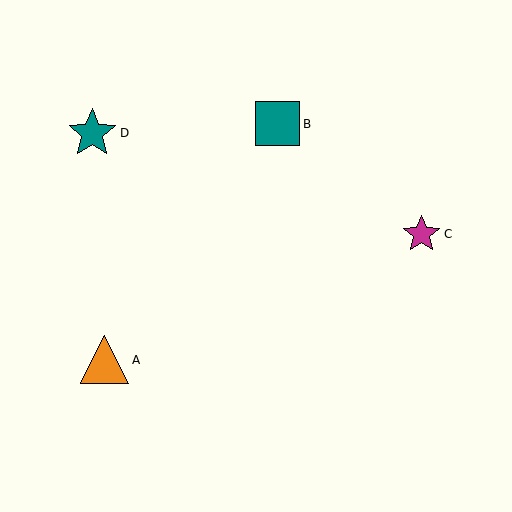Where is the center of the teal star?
The center of the teal star is at (92, 133).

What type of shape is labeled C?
Shape C is a magenta star.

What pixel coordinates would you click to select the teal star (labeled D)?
Click at (92, 133) to select the teal star D.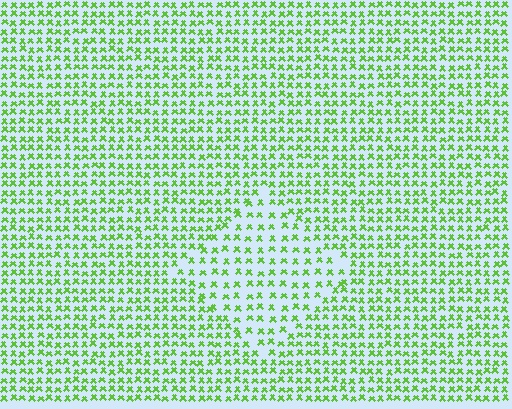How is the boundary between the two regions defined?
The boundary is defined by a change in element density (approximately 1.7x ratio). All elements are the same color, size, and shape.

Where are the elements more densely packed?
The elements are more densely packed outside the diamond boundary.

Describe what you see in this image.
The image contains small lime elements arranged at two different densities. A diamond-shaped region is visible where the elements are less densely packed than the surrounding area.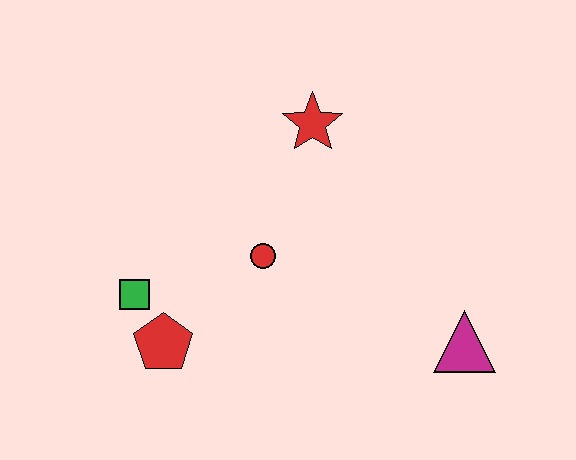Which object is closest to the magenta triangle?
The red circle is closest to the magenta triangle.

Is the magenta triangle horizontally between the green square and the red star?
No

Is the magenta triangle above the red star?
No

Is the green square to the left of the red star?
Yes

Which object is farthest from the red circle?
The magenta triangle is farthest from the red circle.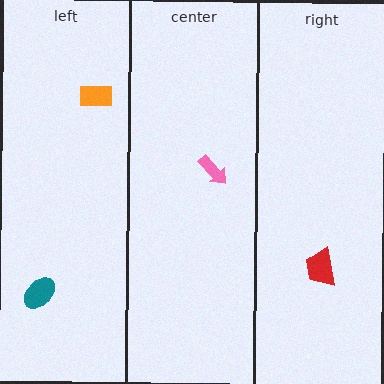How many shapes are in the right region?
1.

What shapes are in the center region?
The pink arrow.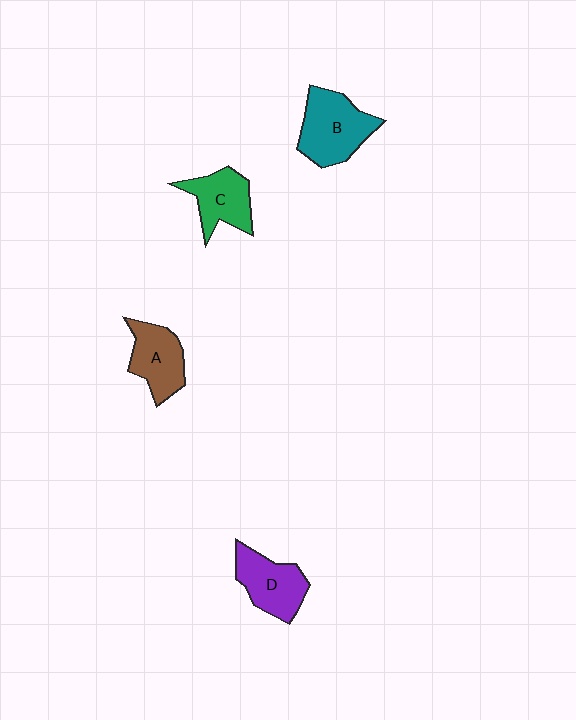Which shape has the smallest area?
Shape C (green).